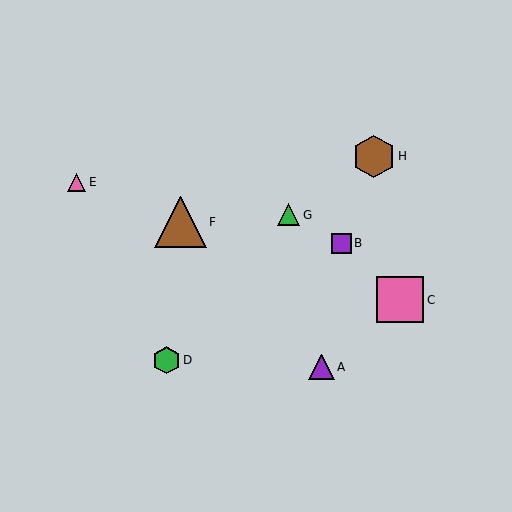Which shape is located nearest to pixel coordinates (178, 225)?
The brown triangle (labeled F) at (181, 222) is nearest to that location.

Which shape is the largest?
The brown triangle (labeled F) is the largest.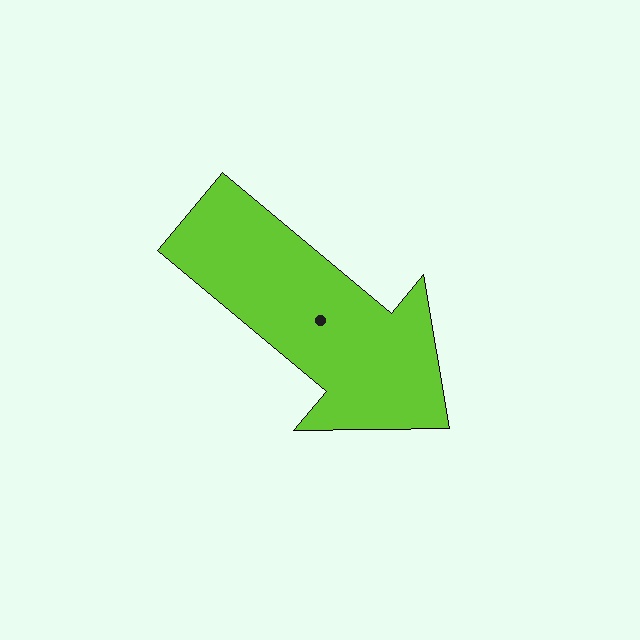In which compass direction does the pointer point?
Southeast.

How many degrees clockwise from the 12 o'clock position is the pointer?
Approximately 130 degrees.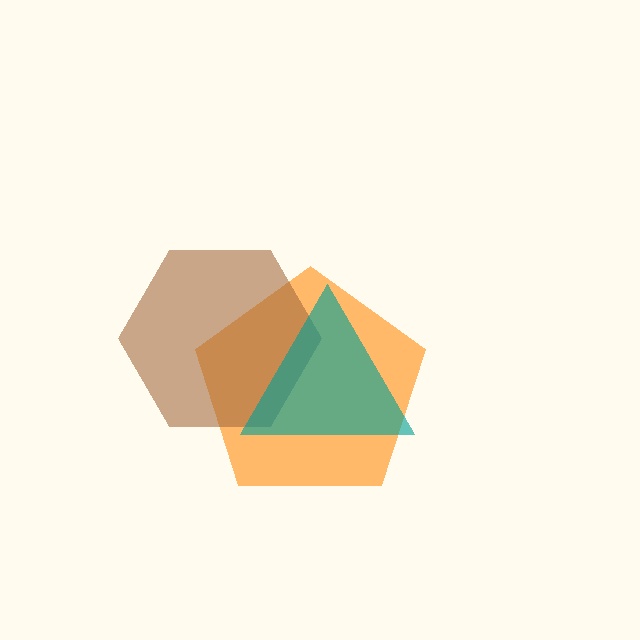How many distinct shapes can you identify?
There are 3 distinct shapes: an orange pentagon, a brown hexagon, a teal triangle.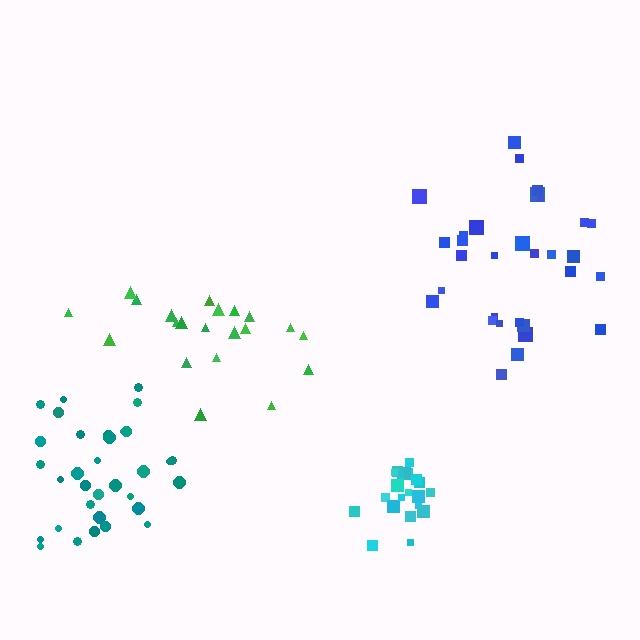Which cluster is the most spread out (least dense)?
Green.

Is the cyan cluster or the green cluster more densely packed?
Cyan.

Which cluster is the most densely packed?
Cyan.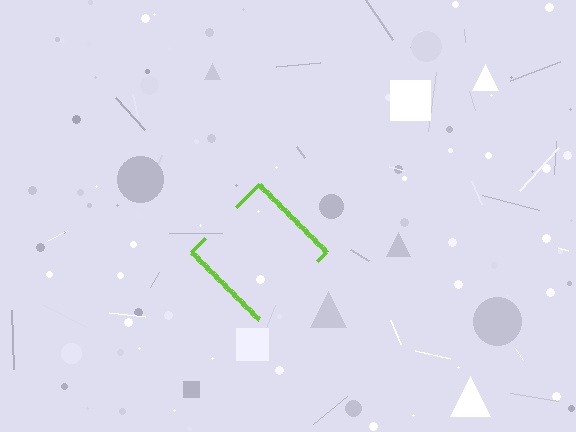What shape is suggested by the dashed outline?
The dashed outline suggests a diamond.